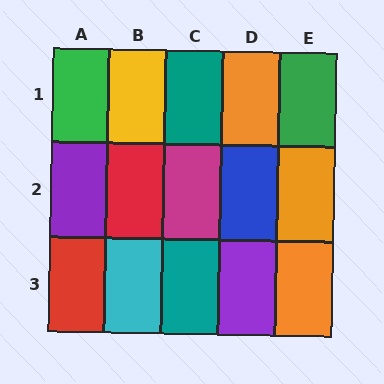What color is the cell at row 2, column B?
Red.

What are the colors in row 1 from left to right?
Green, yellow, teal, orange, green.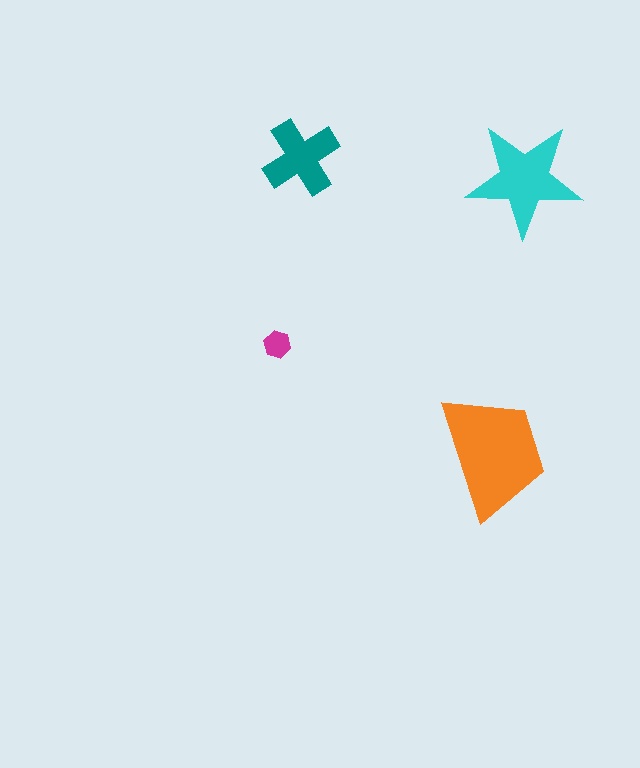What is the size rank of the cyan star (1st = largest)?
2nd.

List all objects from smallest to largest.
The magenta hexagon, the teal cross, the cyan star, the orange trapezoid.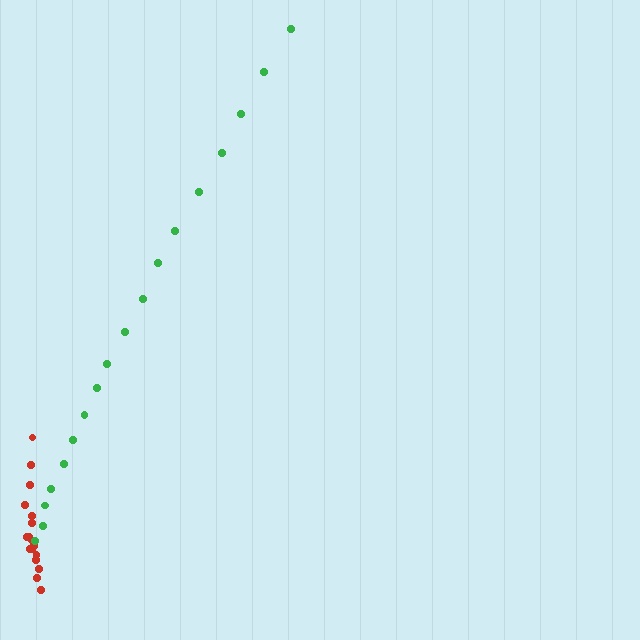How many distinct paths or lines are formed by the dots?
There are 2 distinct paths.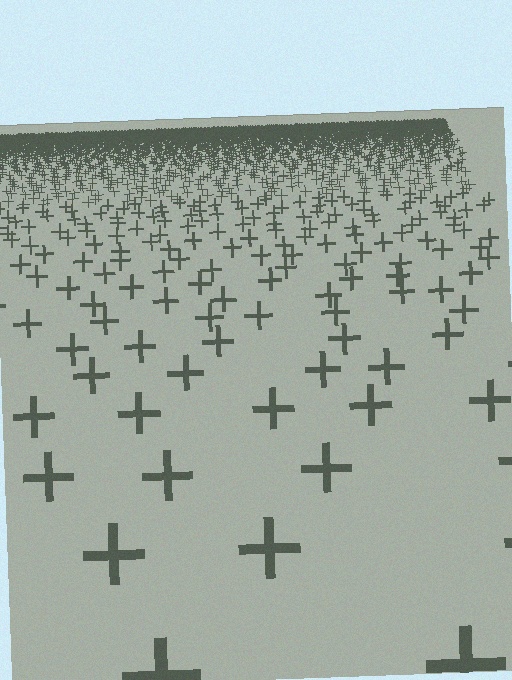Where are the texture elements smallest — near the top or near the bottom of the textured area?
Near the top.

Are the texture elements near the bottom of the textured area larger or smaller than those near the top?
Larger. Near the bottom, elements are closer to the viewer and appear at a bigger on-screen size.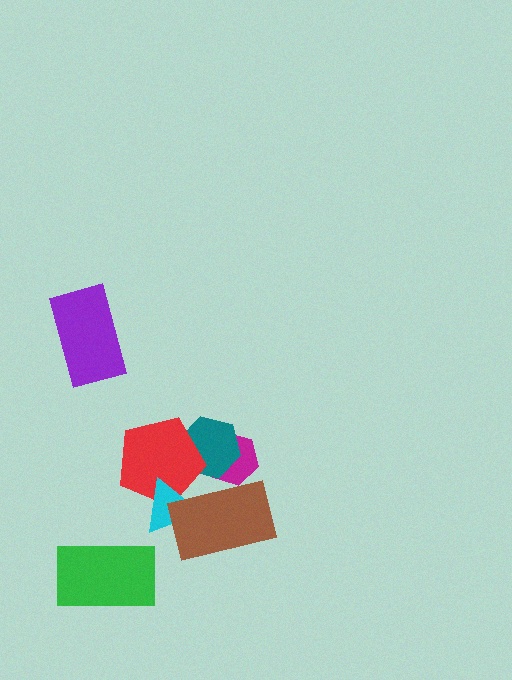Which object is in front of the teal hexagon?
The red pentagon is in front of the teal hexagon.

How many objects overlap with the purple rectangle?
0 objects overlap with the purple rectangle.